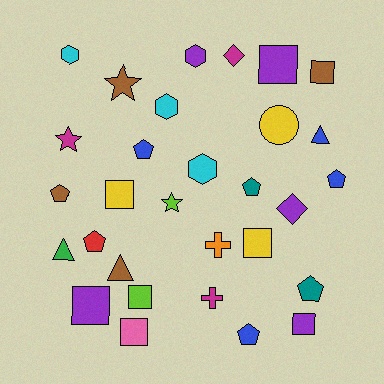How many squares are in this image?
There are 8 squares.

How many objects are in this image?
There are 30 objects.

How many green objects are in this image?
There is 1 green object.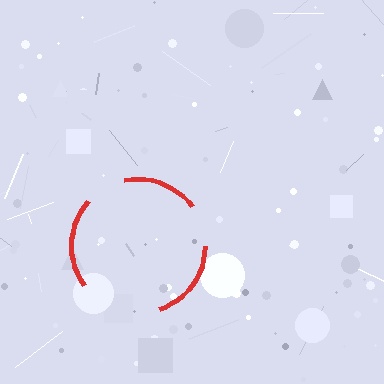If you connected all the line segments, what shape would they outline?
They would outline a circle.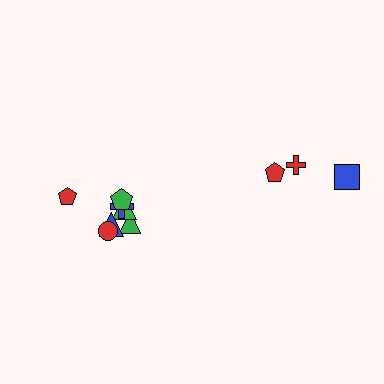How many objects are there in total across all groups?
There are 10 objects.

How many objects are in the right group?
There are 3 objects.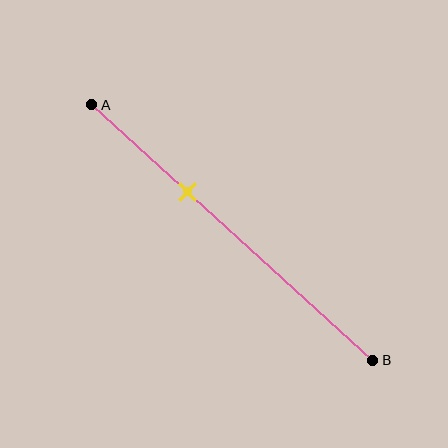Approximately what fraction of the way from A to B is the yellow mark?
The yellow mark is approximately 35% of the way from A to B.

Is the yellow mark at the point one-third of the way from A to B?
Yes, the mark is approximately at the one-third point.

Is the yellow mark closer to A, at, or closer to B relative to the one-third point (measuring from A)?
The yellow mark is approximately at the one-third point of segment AB.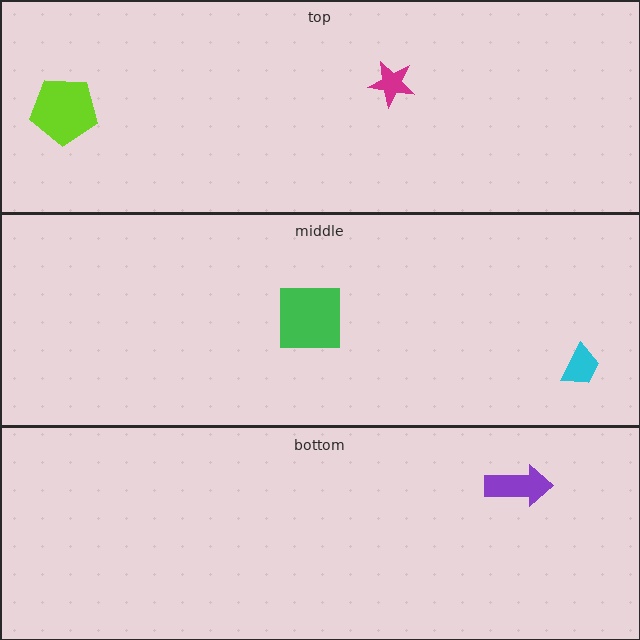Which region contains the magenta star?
The top region.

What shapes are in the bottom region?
The purple arrow.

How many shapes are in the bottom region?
1.